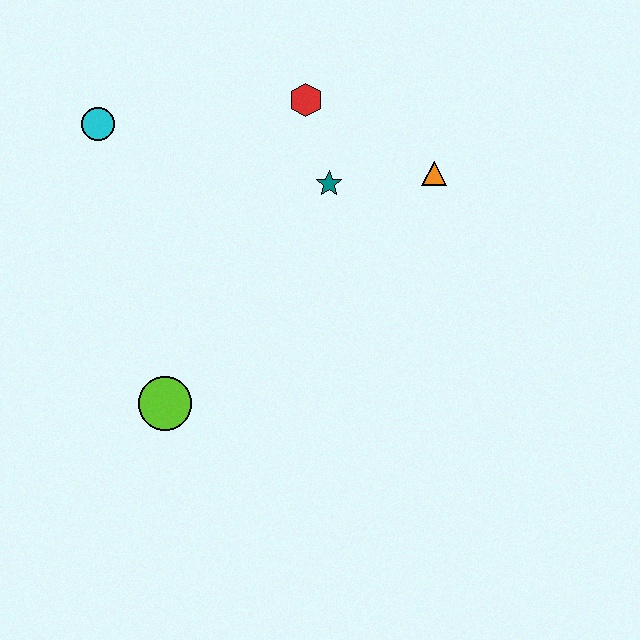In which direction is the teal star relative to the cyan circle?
The teal star is to the right of the cyan circle.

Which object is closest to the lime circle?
The teal star is closest to the lime circle.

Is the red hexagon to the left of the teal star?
Yes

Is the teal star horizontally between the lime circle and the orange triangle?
Yes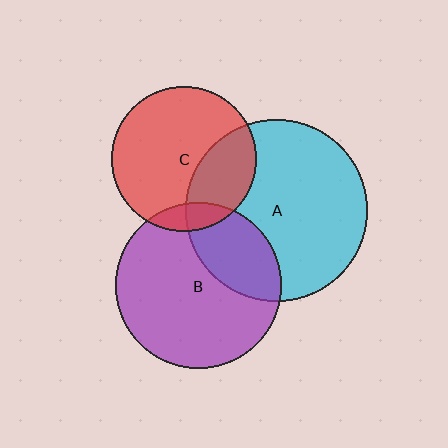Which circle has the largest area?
Circle A (cyan).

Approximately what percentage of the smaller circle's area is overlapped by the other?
Approximately 10%.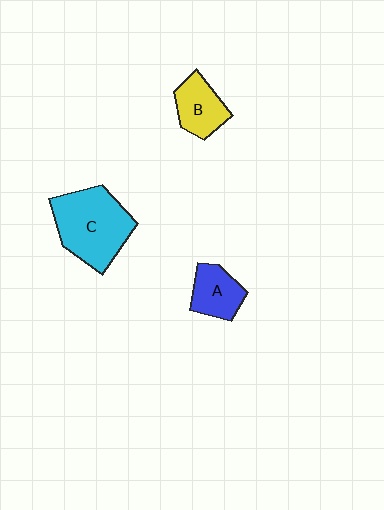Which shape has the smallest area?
Shape A (blue).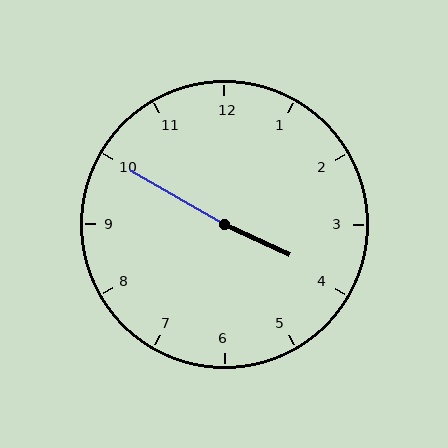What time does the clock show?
3:50.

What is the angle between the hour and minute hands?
Approximately 175 degrees.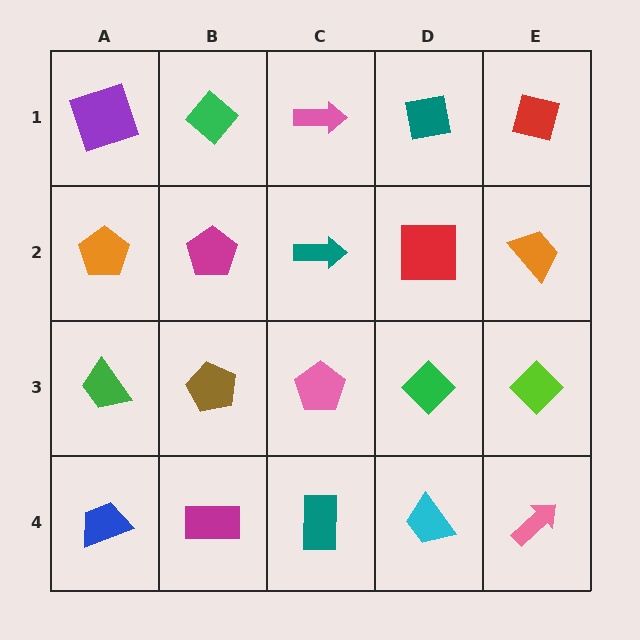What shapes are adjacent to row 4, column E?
A lime diamond (row 3, column E), a cyan trapezoid (row 4, column D).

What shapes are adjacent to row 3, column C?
A teal arrow (row 2, column C), a teal rectangle (row 4, column C), a brown pentagon (row 3, column B), a green diamond (row 3, column D).